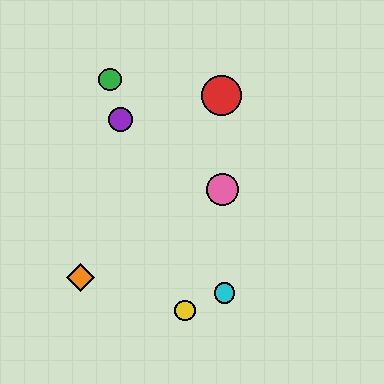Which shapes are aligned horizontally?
The blue circle, the pink circle are aligned horizontally.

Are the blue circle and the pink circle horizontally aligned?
Yes, both are at y≈190.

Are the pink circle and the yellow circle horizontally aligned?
No, the pink circle is at y≈190 and the yellow circle is at y≈311.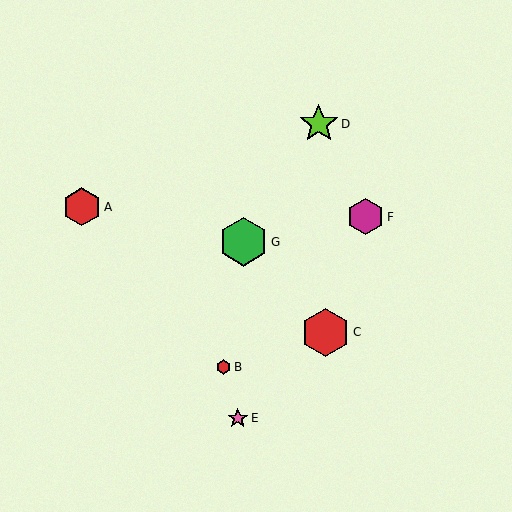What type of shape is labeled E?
Shape E is a pink star.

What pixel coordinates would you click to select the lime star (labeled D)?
Click at (319, 124) to select the lime star D.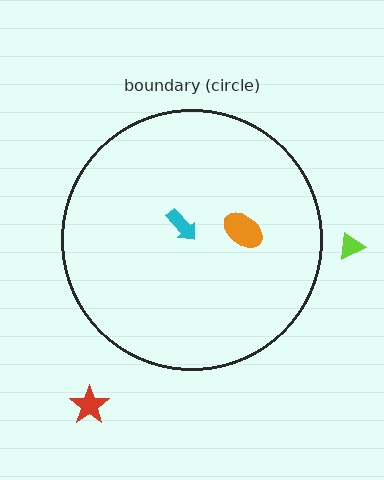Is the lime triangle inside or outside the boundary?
Outside.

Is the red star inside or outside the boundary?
Outside.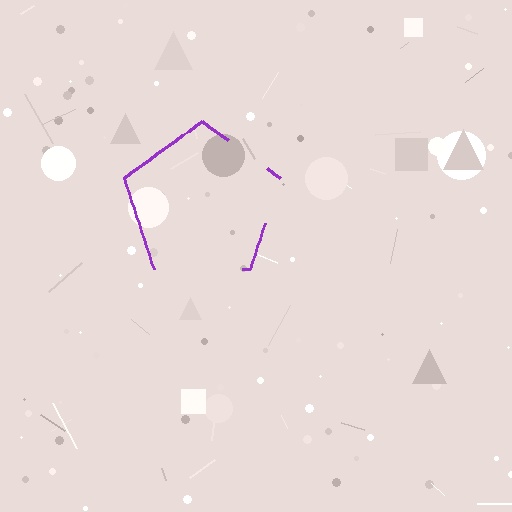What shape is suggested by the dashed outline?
The dashed outline suggests a pentagon.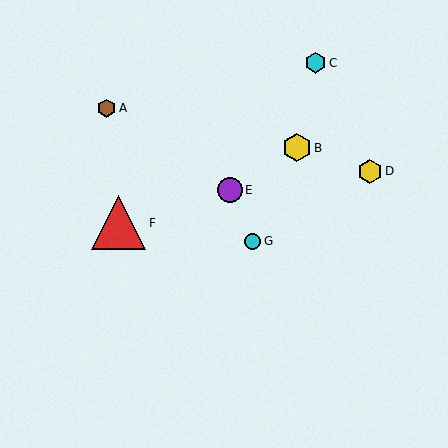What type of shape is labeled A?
Shape A is a brown hexagon.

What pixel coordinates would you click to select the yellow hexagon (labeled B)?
Click at (297, 148) to select the yellow hexagon B.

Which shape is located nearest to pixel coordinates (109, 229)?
The red triangle (labeled F) at (119, 223) is nearest to that location.